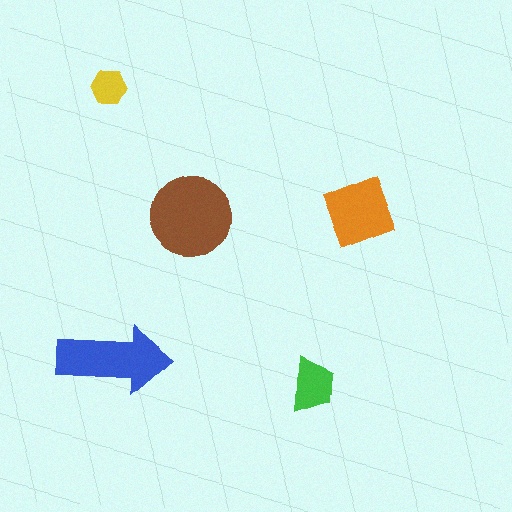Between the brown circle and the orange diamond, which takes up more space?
The brown circle.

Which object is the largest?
The brown circle.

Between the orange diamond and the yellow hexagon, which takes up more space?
The orange diamond.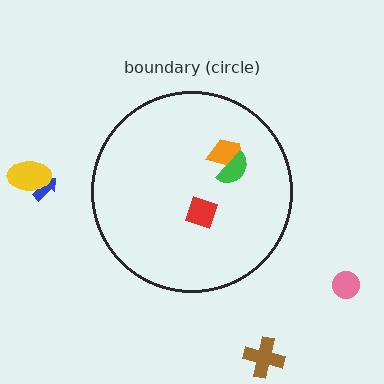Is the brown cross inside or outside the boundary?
Outside.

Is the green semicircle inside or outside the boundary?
Inside.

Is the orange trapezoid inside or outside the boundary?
Inside.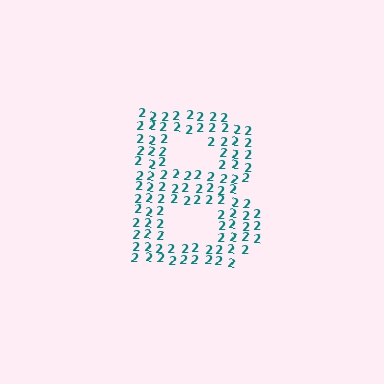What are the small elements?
The small elements are digit 2's.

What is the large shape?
The large shape is the letter B.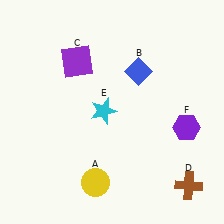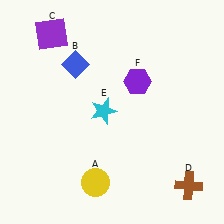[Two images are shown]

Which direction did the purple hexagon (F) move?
The purple hexagon (F) moved left.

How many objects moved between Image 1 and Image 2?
3 objects moved between the two images.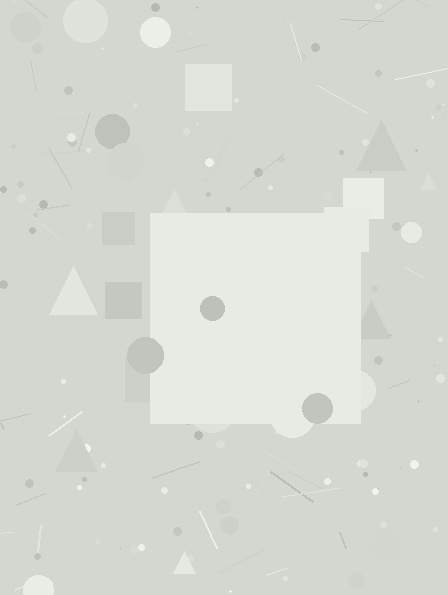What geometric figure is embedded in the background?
A square is embedded in the background.